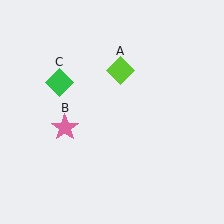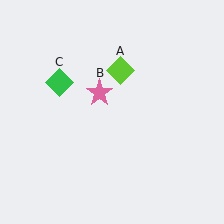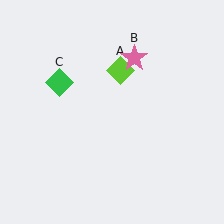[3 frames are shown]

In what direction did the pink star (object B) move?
The pink star (object B) moved up and to the right.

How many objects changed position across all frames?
1 object changed position: pink star (object B).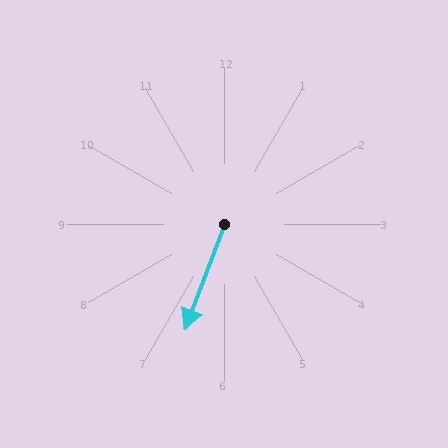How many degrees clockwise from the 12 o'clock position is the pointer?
Approximately 200 degrees.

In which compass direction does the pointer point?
South.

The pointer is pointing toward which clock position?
Roughly 7 o'clock.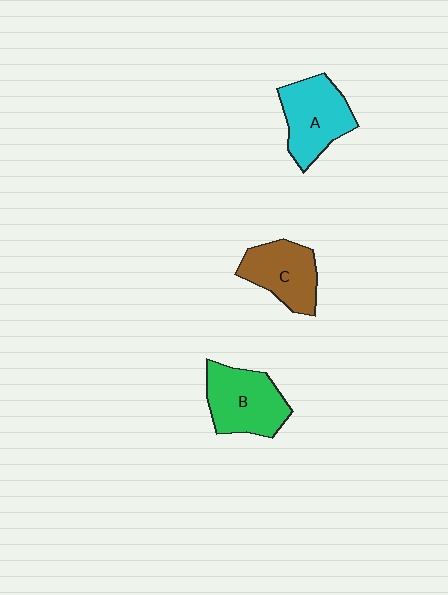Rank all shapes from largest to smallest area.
From largest to smallest: B (green), A (cyan), C (brown).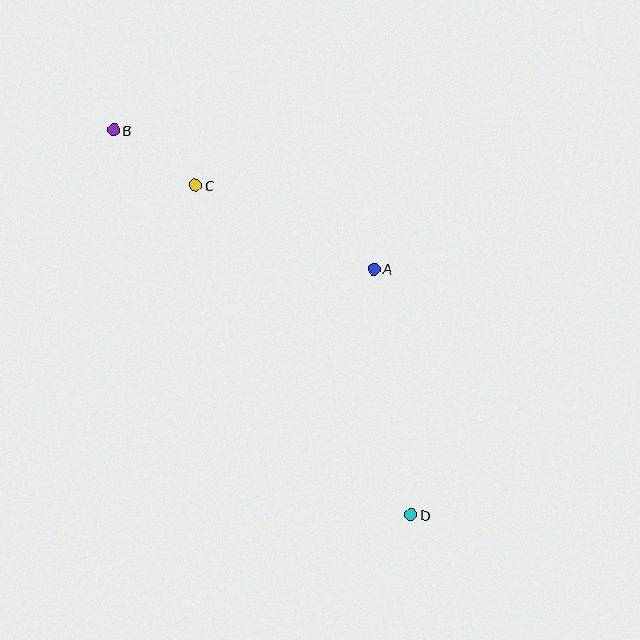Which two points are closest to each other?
Points B and C are closest to each other.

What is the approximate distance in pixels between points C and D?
The distance between C and D is approximately 394 pixels.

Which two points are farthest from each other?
Points B and D are farthest from each other.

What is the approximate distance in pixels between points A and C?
The distance between A and C is approximately 197 pixels.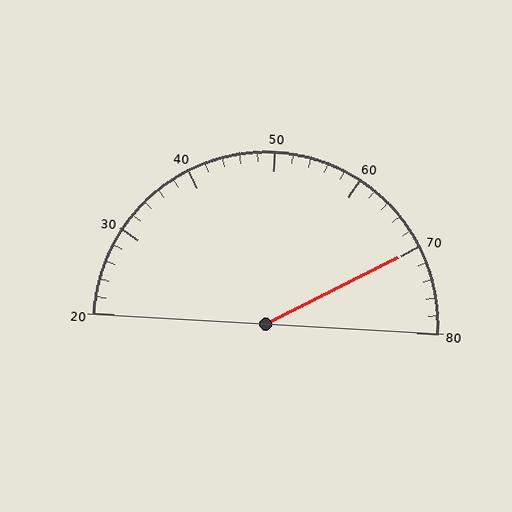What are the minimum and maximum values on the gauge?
The gauge ranges from 20 to 80.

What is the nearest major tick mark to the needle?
The nearest major tick mark is 70.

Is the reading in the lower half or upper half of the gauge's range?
The reading is in the upper half of the range (20 to 80).